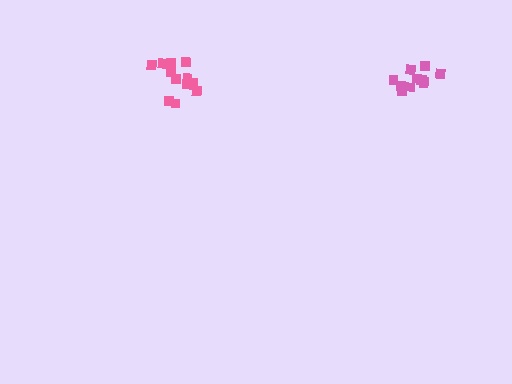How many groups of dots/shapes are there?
There are 2 groups.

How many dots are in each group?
Group 1: 12 dots, Group 2: 12 dots (24 total).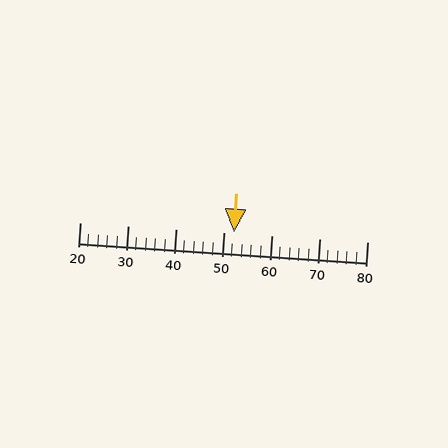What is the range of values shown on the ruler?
The ruler shows values from 20 to 80.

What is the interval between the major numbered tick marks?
The major tick marks are spaced 10 units apart.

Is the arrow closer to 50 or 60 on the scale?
The arrow is closer to 50.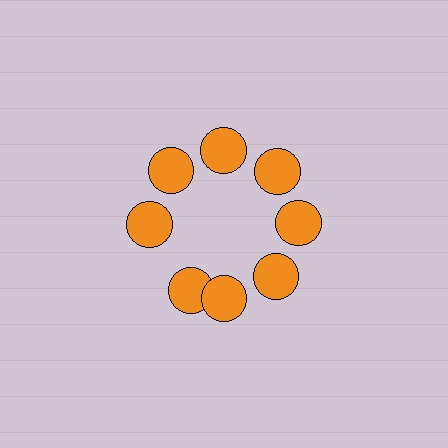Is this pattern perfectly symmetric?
No. The 8 orange circles are arranged in a ring, but one element near the 8 o'clock position is rotated out of alignment along the ring, breaking the 8-fold rotational symmetry.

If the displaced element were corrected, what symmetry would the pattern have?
It would have 8-fold rotational symmetry — the pattern would map onto itself every 45 degrees.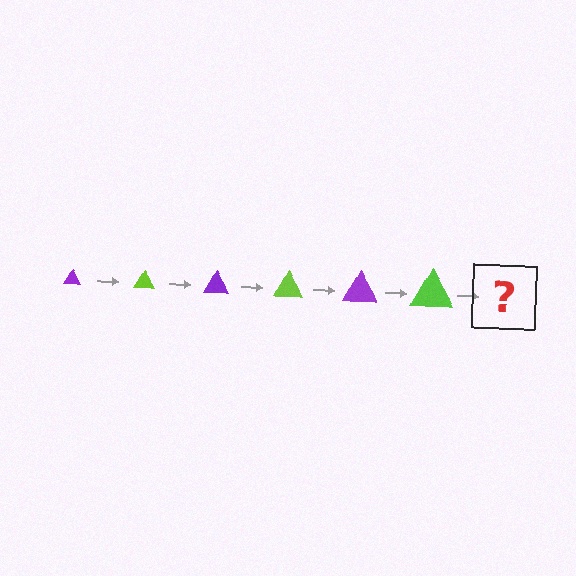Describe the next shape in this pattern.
It should be a purple triangle, larger than the previous one.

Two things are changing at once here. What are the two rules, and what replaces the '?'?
The two rules are that the triangle grows larger each step and the color cycles through purple and lime. The '?' should be a purple triangle, larger than the previous one.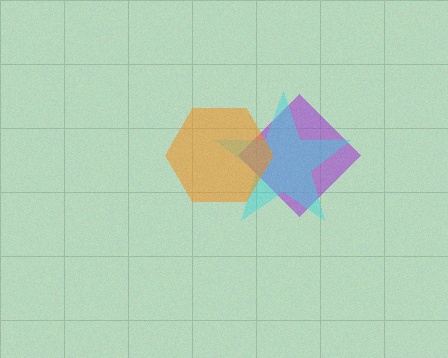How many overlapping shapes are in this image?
There are 3 overlapping shapes in the image.